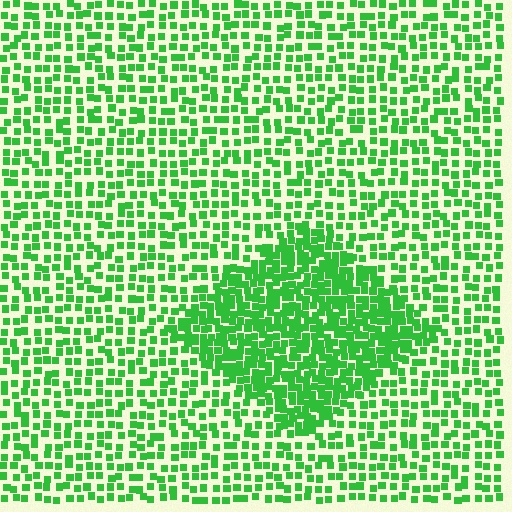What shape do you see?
I see a diamond.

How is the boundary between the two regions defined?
The boundary is defined by a change in element density (approximately 2.0x ratio). All elements are the same color, size, and shape.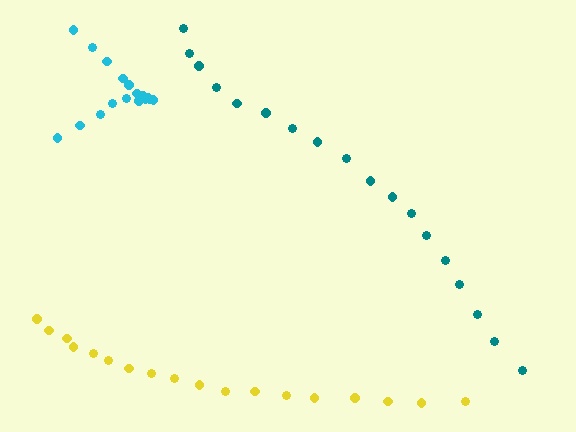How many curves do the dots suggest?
There are 3 distinct paths.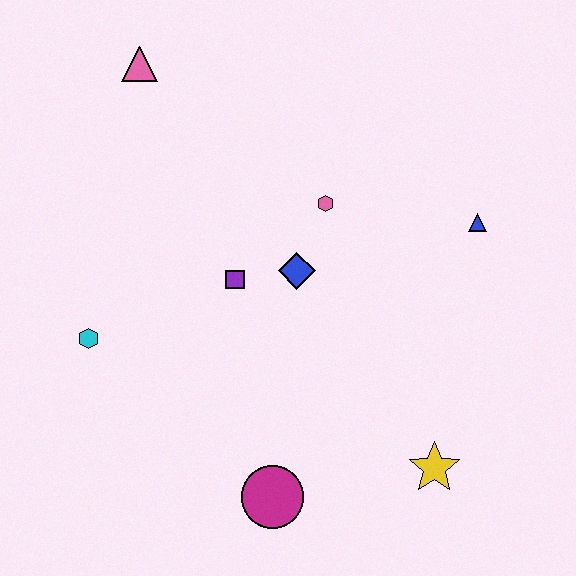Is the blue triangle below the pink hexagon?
Yes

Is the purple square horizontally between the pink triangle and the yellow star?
Yes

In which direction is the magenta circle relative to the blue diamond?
The magenta circle is below the blue diamond.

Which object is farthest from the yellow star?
The pink triangle is farthest from the yellow star.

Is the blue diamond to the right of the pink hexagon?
No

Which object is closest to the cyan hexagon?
The purple square is closest to the cyan hexagon.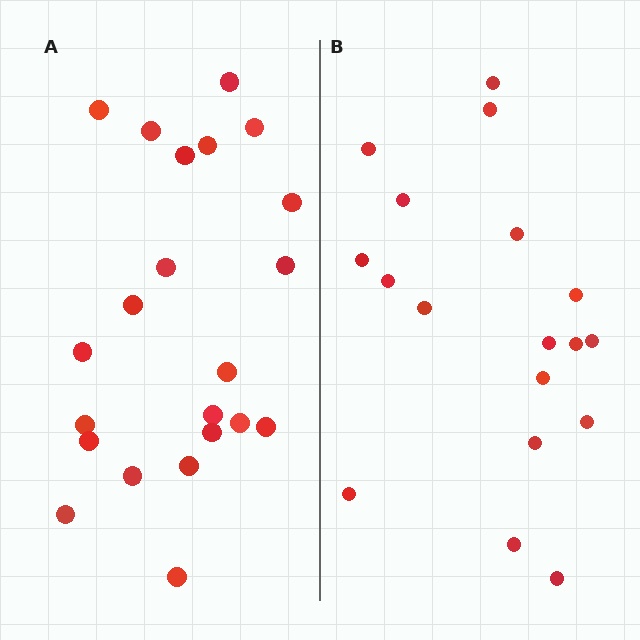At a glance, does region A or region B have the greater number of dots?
Region A (the left region) has more dots.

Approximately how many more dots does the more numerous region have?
Region A has about 4 more dots than region B.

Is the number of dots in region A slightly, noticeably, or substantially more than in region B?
Region A has only slightly more — the two regions are fairly close. The ratio is roughly 1.2 to 1.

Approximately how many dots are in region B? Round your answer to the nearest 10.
About 20 dots. (The exact count is 18, which rounds to 20.)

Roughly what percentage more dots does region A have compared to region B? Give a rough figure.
About 20% more.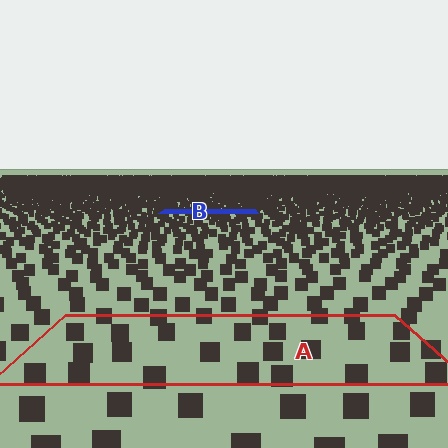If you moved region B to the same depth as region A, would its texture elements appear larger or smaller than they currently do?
They would appear larger. At a closer depth, the same texture elements are projected at a bigger on-screen size.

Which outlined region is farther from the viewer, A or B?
Region B is farther from the viewer — the texture elements inside it appear smaller and more densely packed.